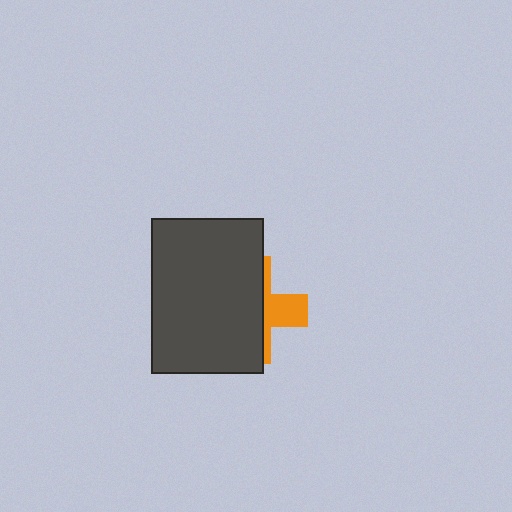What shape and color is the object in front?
The object in front is a dark gray rectangle.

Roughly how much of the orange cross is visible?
A small part of it is visible (roughly 34%).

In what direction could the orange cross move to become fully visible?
The orange cross could move right. That would shift it out from behind the dark gray rectangle entirely.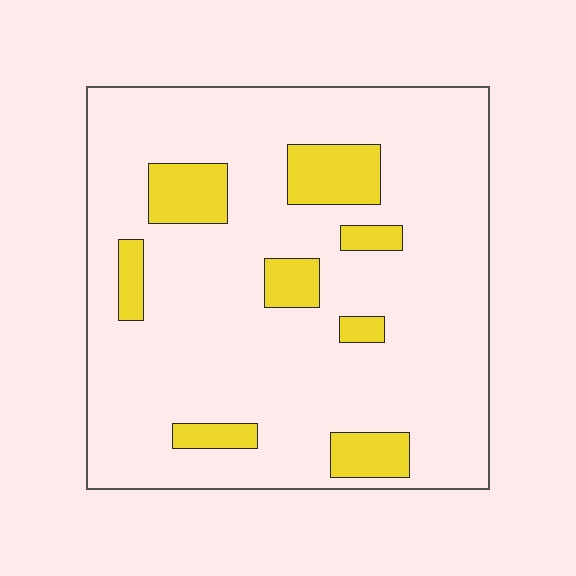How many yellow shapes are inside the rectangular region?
8.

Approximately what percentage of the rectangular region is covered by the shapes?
Approximately 15%.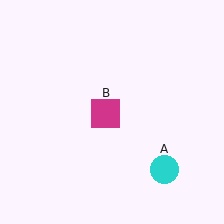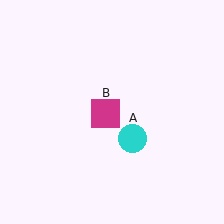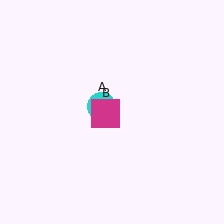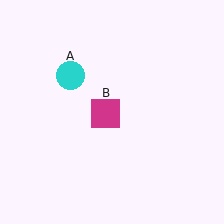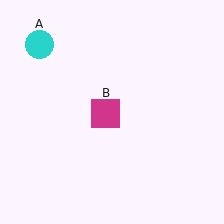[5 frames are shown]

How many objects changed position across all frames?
1 object changed position: cyan circle (object A).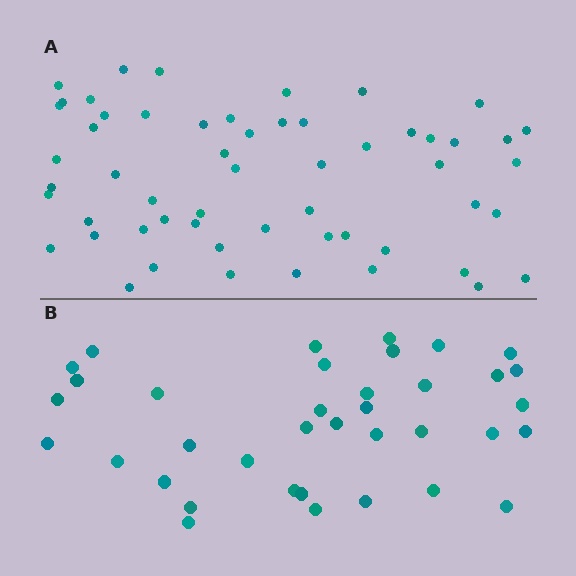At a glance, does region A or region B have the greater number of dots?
Region A (the top region) has more dots.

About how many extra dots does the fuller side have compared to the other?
Region A has approximately 20 more dots than region B.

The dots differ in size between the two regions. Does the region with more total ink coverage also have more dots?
No. Region B has more total ink coverage because its dots are larger, but region A actually contains more individual dots. Total area can be misleading — the number of items is what matters here.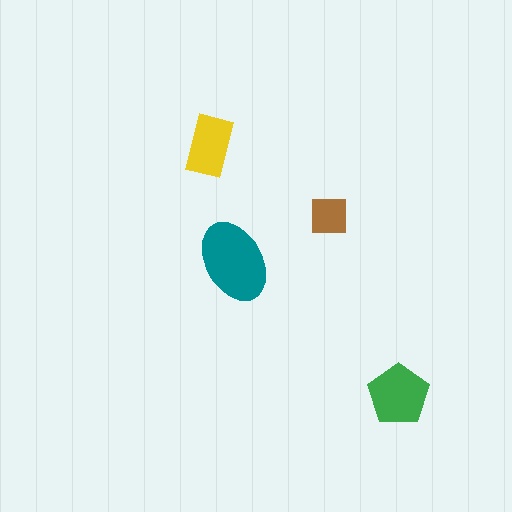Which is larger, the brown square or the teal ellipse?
The teal ellipse.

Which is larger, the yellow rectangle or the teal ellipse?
The teal ellipse.